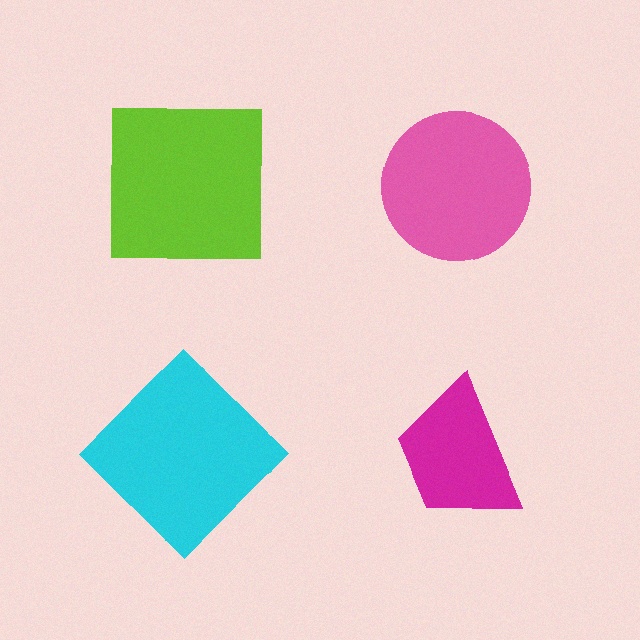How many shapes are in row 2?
2 shapes.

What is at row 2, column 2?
A magenta trapezoid.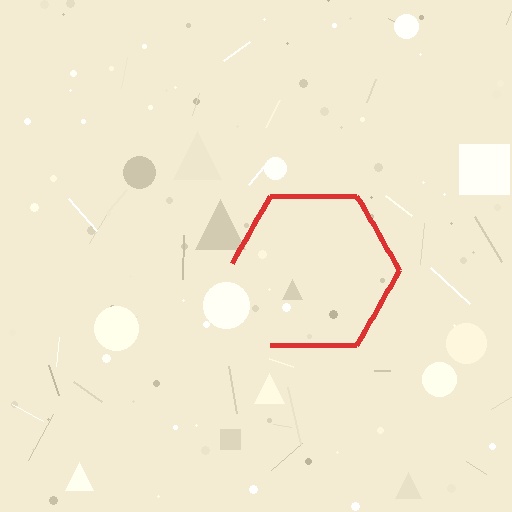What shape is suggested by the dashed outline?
The dashed outline suggests a hexagon.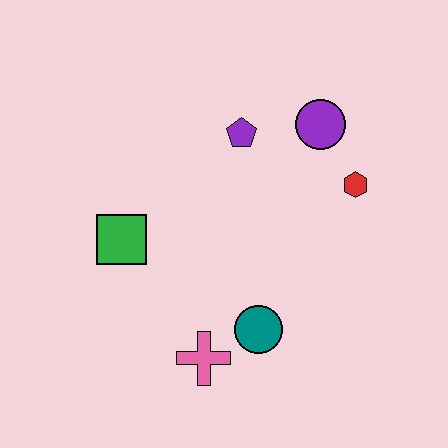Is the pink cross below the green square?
Yes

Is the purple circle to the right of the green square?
Yes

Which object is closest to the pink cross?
The teal circle is closest to the pink cross.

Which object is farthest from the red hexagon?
The green square is farthest from the red hexagon.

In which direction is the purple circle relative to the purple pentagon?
The purple circle is to the right of the purple pentagon.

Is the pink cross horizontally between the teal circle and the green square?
Yes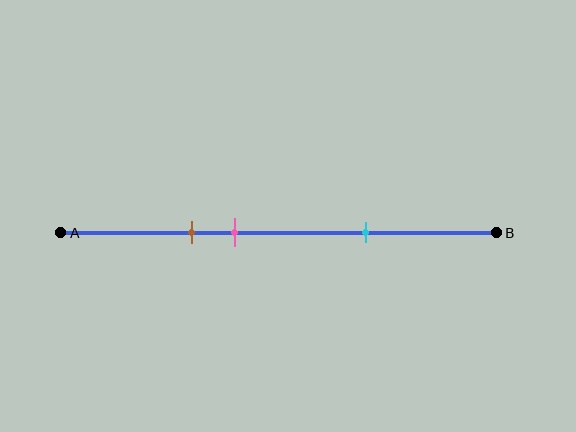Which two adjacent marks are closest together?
The brown and pink marks are the closest adjacent pair.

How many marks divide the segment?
There are 3 marks dividing the segment.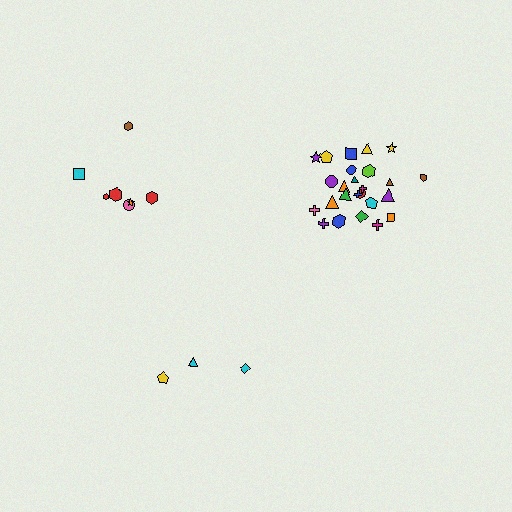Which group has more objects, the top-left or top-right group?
The top-right group.